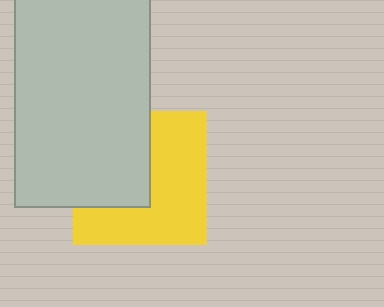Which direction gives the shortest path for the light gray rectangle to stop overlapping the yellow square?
Moving left gives the shortest separation.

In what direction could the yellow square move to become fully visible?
The yellow square could move right. That would shift it out from behind the light gray rectangle entirely.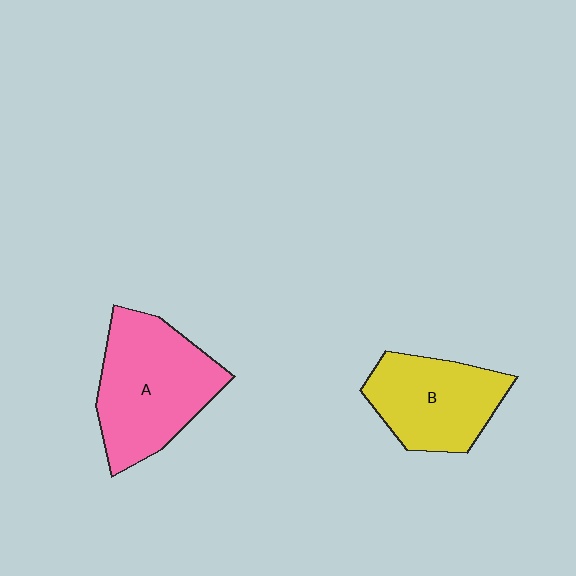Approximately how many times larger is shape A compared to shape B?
Approximately 1.3 times.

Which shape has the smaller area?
Shape B (yellow).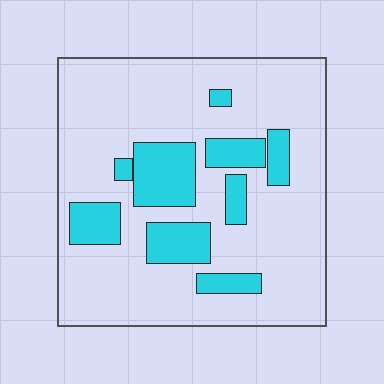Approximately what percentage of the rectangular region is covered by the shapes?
Approximately 20%.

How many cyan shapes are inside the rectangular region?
9.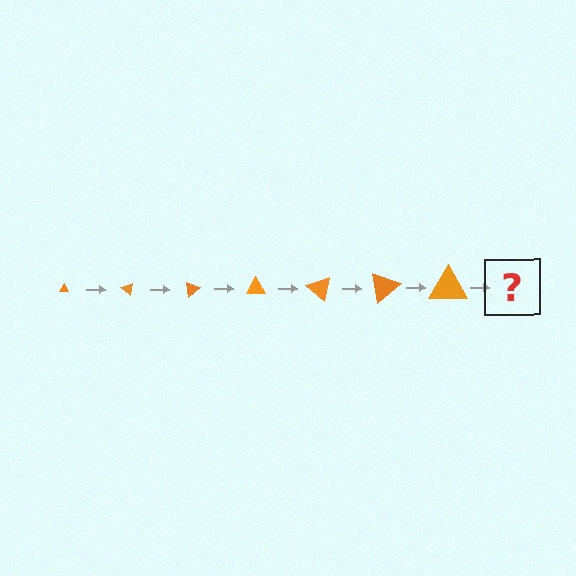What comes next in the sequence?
The next element should be a triangle, larger than the previous one and rotated 280 degrees from the start.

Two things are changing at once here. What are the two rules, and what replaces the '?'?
The two rules are that the triangle grows larger each step and it rotates 40 degrees each step. The '?' should be a triangle, larger than the previous one and rotated 280 degrees from the start.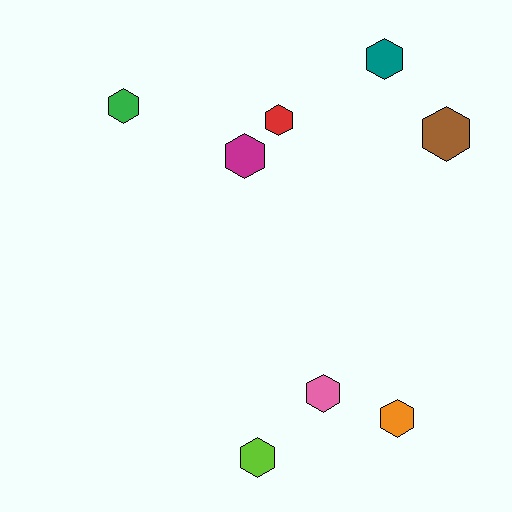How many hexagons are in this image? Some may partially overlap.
There are 8 hexagons.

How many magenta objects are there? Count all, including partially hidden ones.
There is 1 magenta object.